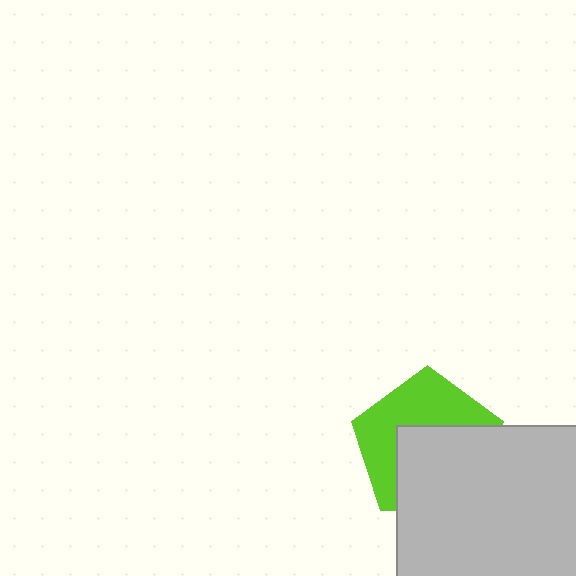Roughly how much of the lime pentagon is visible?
About half of it is visible (roughly 48%).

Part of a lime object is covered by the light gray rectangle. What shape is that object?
It is a pentagon.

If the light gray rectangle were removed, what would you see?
You would see the complete lime pentagon.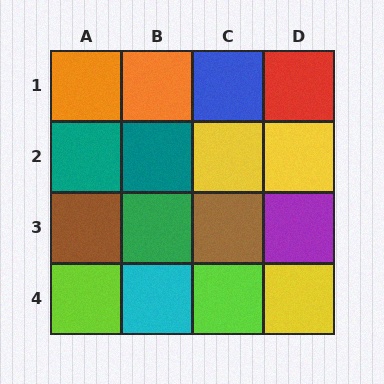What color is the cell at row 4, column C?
Lime.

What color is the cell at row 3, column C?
Brown.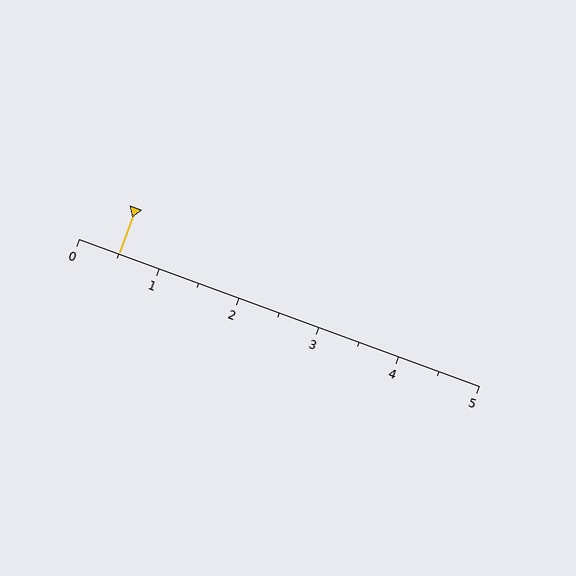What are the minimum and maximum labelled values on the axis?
The axis runs from 0 to 5.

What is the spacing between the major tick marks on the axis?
The major ticks are spaced 1 apart.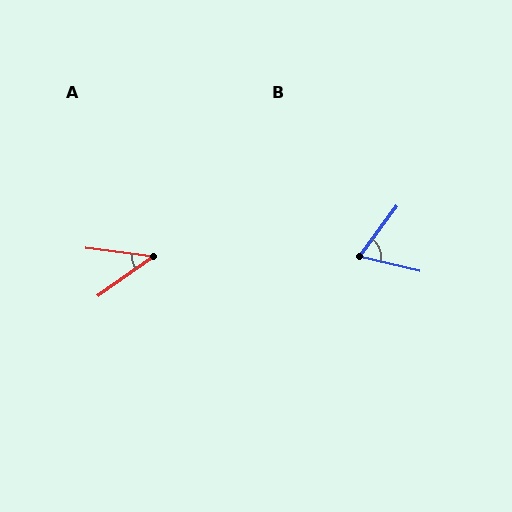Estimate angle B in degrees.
Approximately 66 degrees.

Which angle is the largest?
B, at approximately 66 degrees.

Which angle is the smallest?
A, at approximately 42 degrees.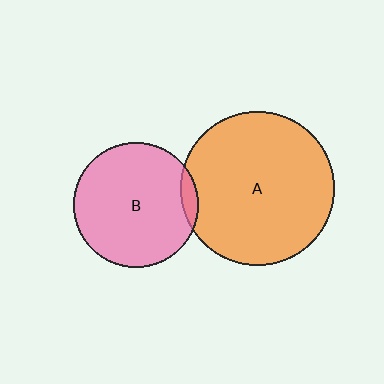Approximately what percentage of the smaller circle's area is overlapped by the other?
Approximately 5%.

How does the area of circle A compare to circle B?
Approximately 1.5 times.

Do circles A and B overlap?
Yes.